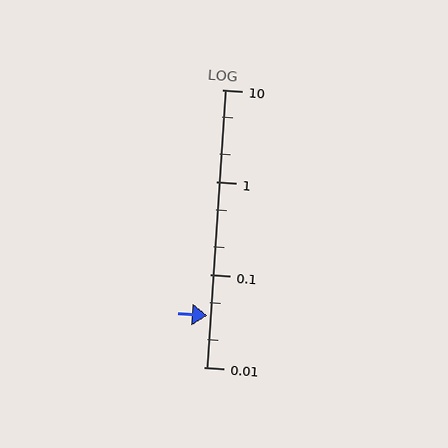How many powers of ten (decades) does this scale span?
The scale spans 3 decades, from 0.01 to 10.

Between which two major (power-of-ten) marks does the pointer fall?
The pointer is between 0.01 and 0.1.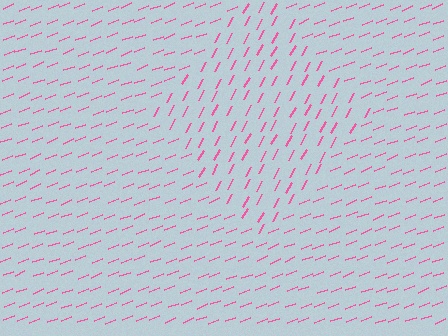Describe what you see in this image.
The image is filled with small pink line segments. A diamond region in the image has lines oriented differently from the surrounding lines, creating a visible texture boundary.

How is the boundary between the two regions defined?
The boundary is defined purely by a change in line orientation (approximately 40 degrees difference). All lines are the same color and thickness.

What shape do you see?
I see a diamond.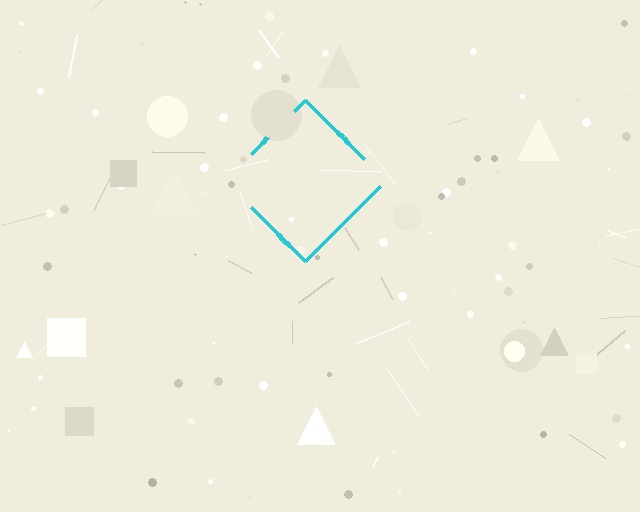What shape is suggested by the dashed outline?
The dashed outline suggests a diamond.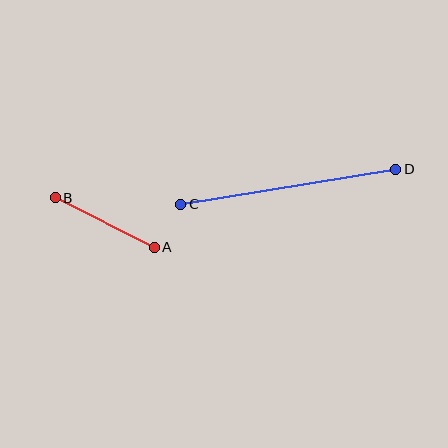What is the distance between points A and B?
The distance is approximately 111 pixels.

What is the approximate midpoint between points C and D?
The midpoint is at approximately (288, 187) pixels.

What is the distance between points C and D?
The distance is approximately 218 pixels.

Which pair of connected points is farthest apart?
Points C and D are farthest apart.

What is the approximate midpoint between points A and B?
The midpoint is at approximately (105, 223) pixels.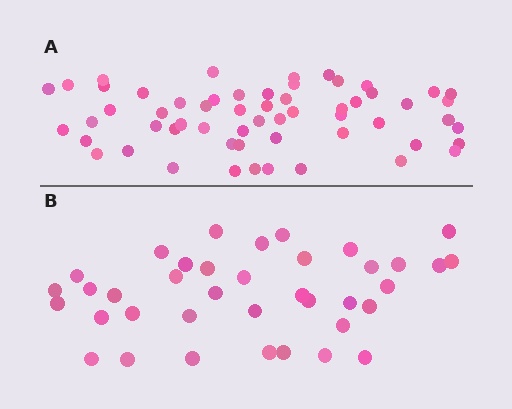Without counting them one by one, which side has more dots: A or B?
Region A (the top region) has more dots.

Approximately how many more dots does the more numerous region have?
Region A has approximately 20 more dots than region B.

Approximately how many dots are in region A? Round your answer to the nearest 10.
About 60 dots. (The exact count is 58, which rounds to 60.)